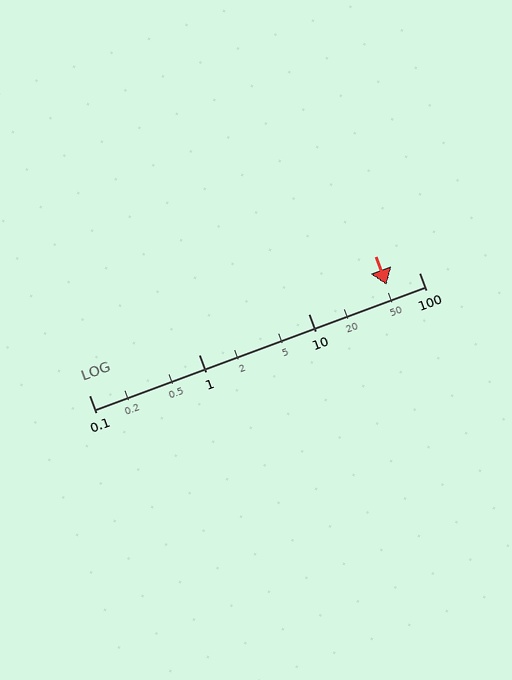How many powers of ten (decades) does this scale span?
The scale spans 3 decades, from 0.1 to 100.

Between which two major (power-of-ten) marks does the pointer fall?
The pointer is between 10 and 100.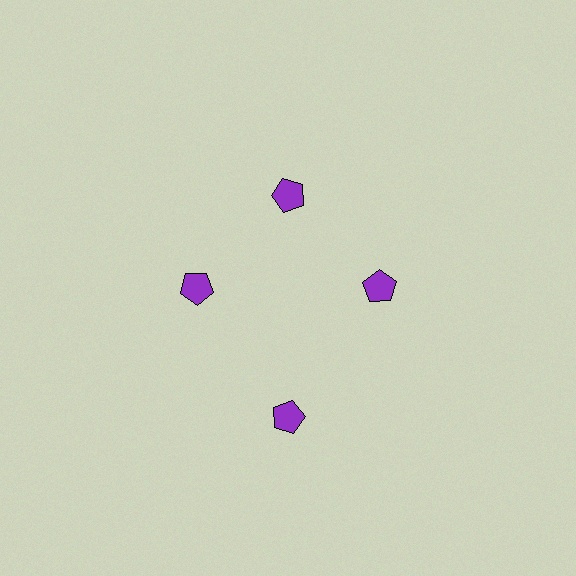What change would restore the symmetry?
The symmetry would be restored by moving it inward, back onto the ring so that all 4 pentagons sit at equal angles and equal distance from the center.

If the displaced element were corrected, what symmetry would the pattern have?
It would have 4-fold rotational symmetry — the pattern would map onto itself every 90 degrees.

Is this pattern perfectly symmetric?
No. The 4 purple pentagons are arranged in a ring, but one element near the 6 o'clock position is pushed outward from the center, breaking the 4-fold rotational symmetry.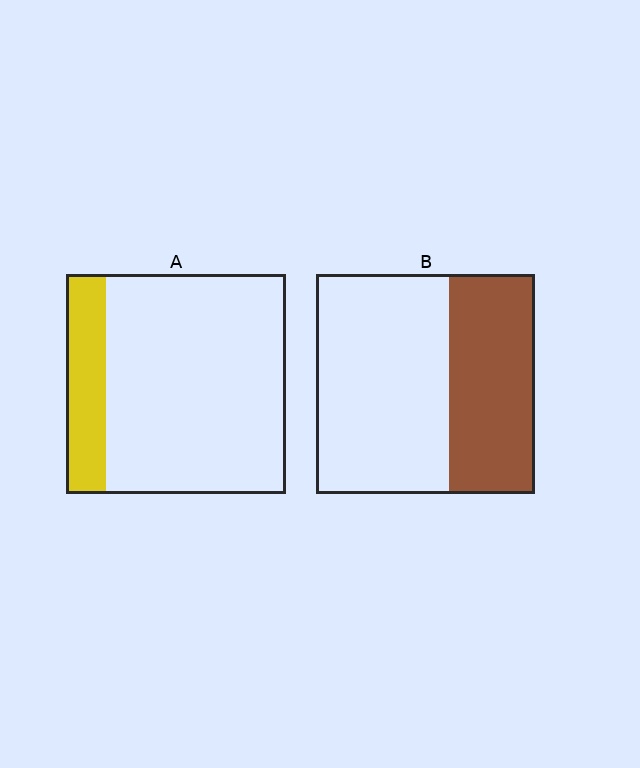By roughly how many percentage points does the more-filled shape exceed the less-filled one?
By roughly 20 percentage points (B over A).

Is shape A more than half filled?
No.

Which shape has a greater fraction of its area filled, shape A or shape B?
Shape B.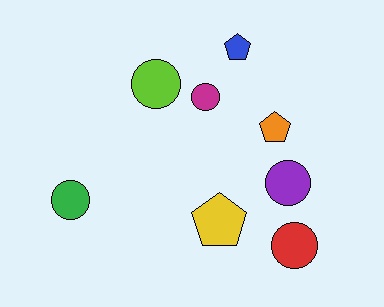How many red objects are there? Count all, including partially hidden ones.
There is 1 red object.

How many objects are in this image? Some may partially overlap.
There are 8 objects.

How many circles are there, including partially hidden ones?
There are 5 circles.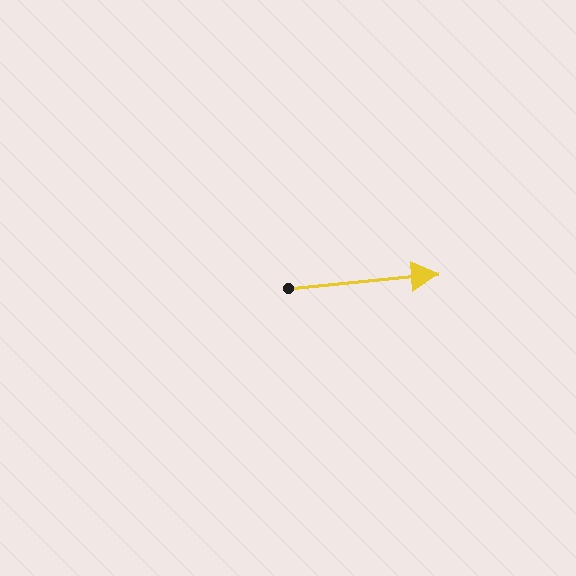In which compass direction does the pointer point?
East.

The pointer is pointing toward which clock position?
Roughly 3 o'clock.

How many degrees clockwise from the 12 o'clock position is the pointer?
Approximately 85 degrees.